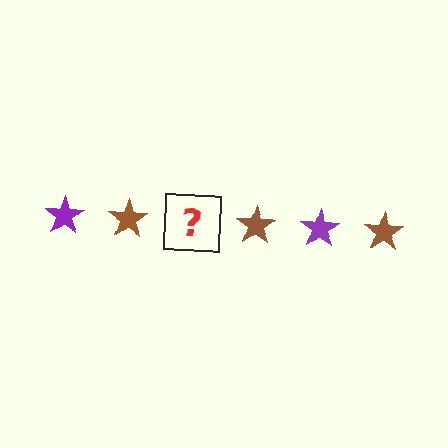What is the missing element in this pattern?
The missing element is a purple star.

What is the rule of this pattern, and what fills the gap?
The rule is that the pattern cycles through purple, brown stars. The gap should be filled with a purple star.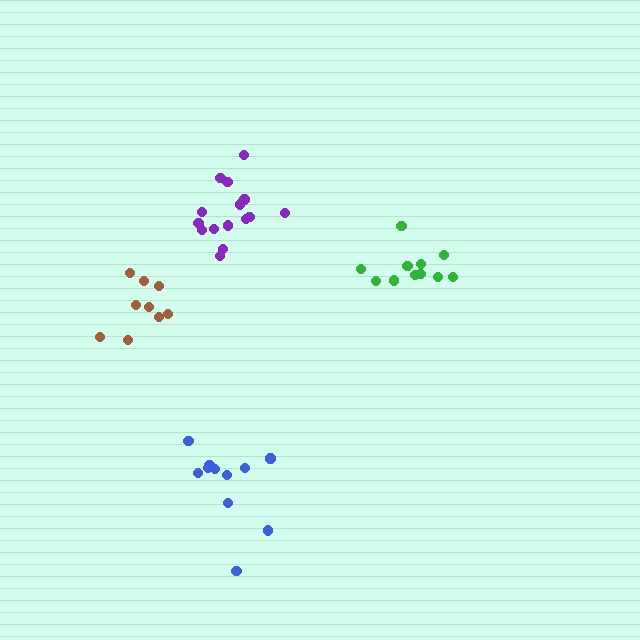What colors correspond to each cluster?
The clusters are colored: green, blue, purple, brown.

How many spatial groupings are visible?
There are 4 spatial groupings.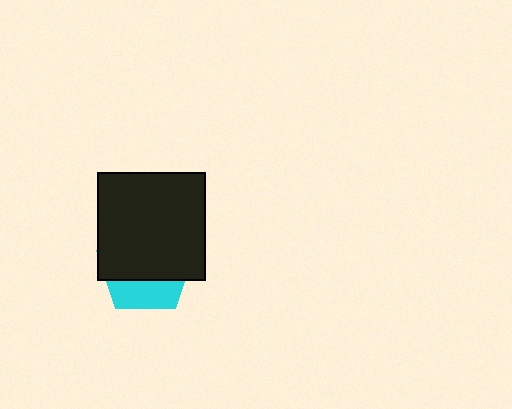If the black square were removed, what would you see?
You would see the complete cyan pentagon.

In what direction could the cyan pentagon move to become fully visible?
The cyan pentagon could move down. That would shift it out from behind the black square entirely.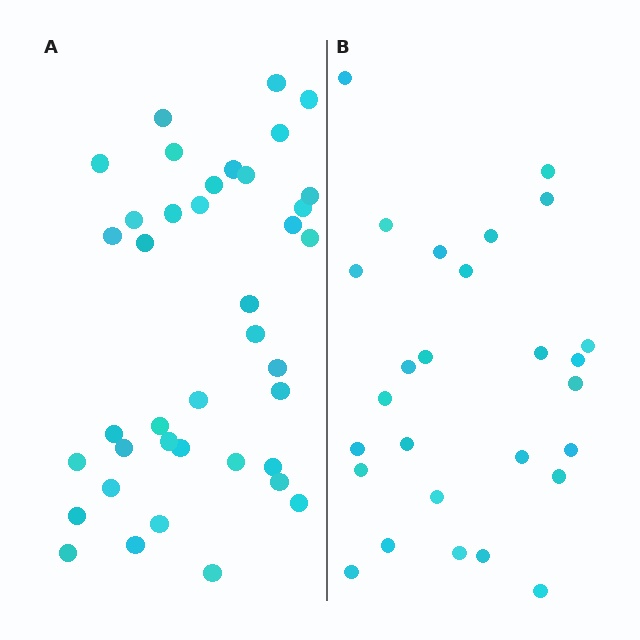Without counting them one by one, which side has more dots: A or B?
Region A (the left region) has more dots.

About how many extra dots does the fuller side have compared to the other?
Region A has roughly 12 or so more dots than region B.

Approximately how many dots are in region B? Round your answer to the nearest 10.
About 30 dots. (The exact count is 27, which rounds to 30.)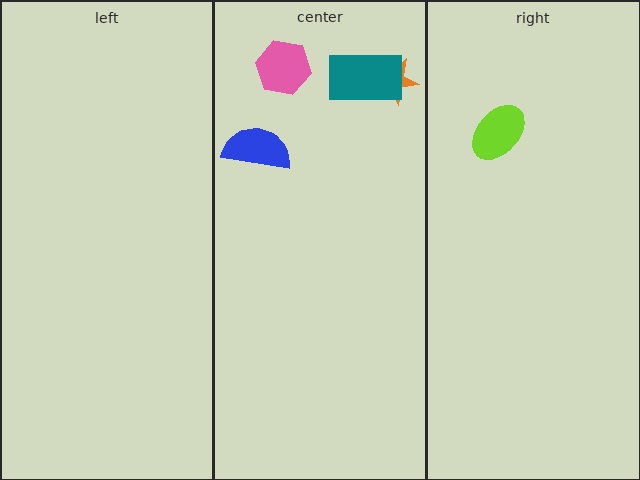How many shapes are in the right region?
1.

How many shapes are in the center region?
4.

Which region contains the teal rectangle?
The center region.